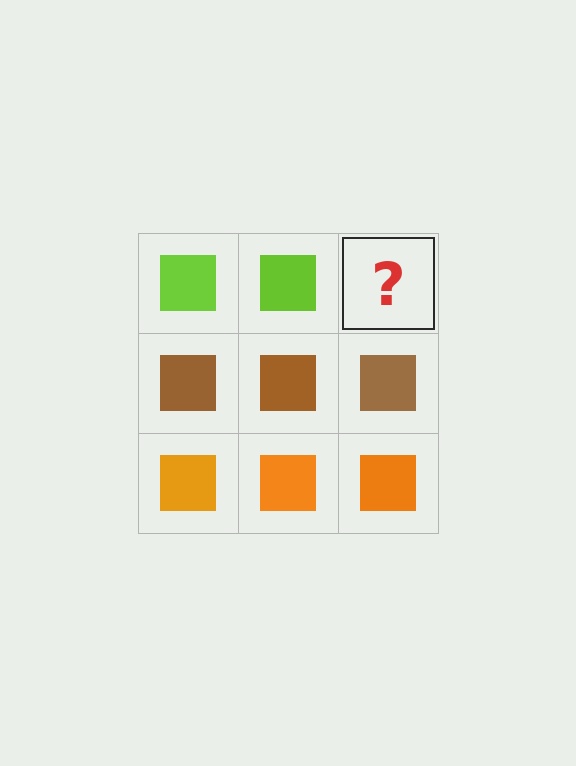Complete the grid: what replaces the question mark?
The question mark should be replaced with a lime square.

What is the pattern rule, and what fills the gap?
The rule is that each row has a consistent color. The gap should be filled with a lime square.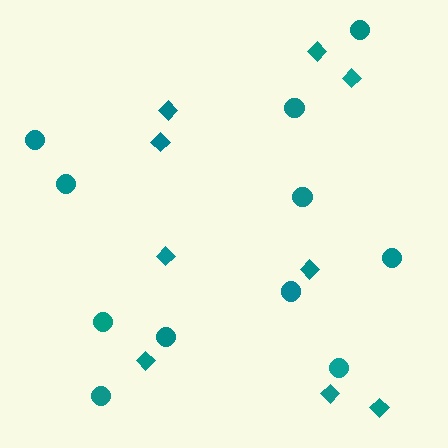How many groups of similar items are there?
There are 2 groups: one group of circles (11) and one group of diamonds (9).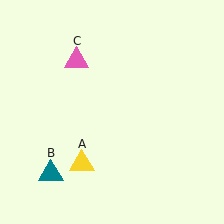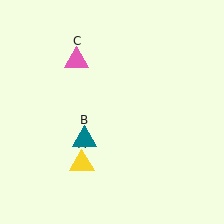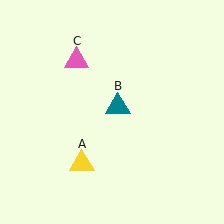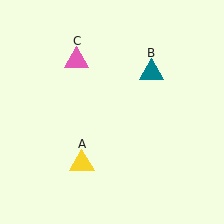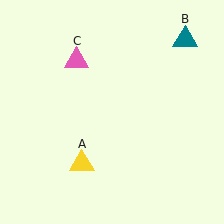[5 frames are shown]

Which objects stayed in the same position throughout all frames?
Yellow triangle (object A) and pink triangle (object C) remained stationary.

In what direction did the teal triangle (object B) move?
The teal triangle (object B) moved up and to the right.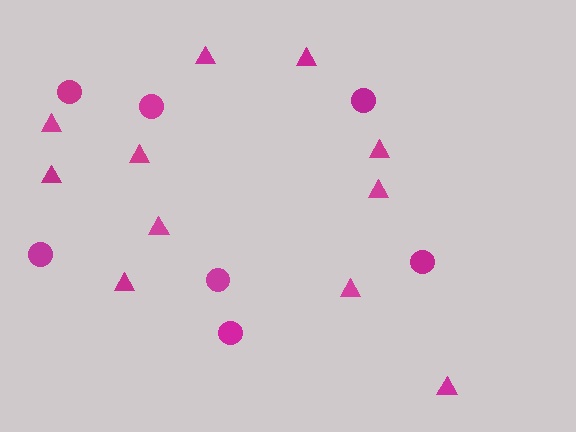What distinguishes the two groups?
There are 2 groups: one group of triangles (11) and one group of circles (7).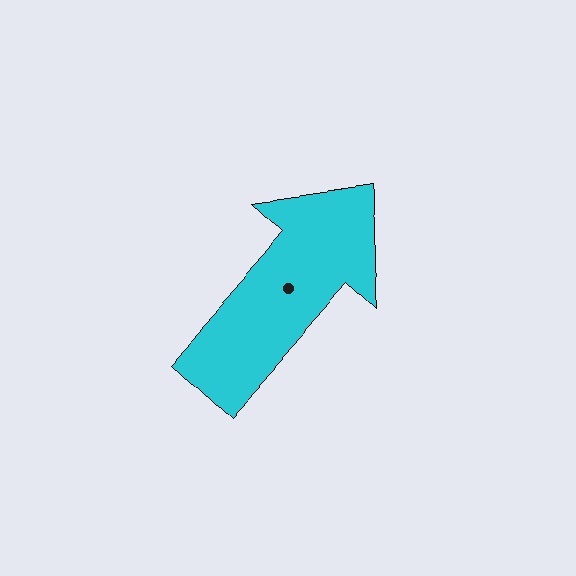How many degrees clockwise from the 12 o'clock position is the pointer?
Approximately 41 degrees.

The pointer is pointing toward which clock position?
Roughly 1 o'clock.